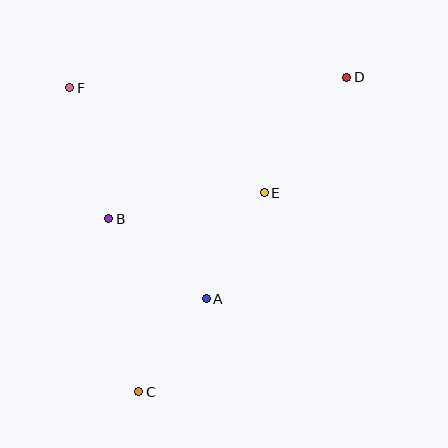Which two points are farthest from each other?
Points C and D are farthest from each other.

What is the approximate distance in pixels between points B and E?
The distance between B and E is approximately 158 pixels.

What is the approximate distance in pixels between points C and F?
The distance between C and F is approximately 312 pixels.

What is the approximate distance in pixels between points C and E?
The distance between C and E is approximately 235 pixels.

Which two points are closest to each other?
Points A and C are closest to each other.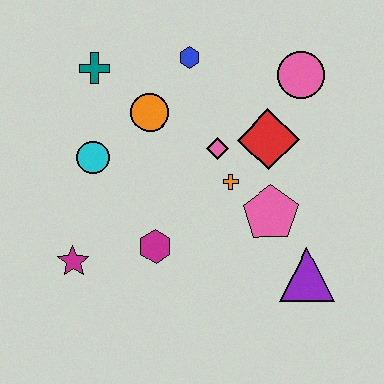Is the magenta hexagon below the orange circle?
Yes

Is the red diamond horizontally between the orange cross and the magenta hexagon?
No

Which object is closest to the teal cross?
The orange circle is closest to the teal cross.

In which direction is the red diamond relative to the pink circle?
The red diamond is below the pink circle.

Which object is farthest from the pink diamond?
The magenta star is farthest from the pink diamond.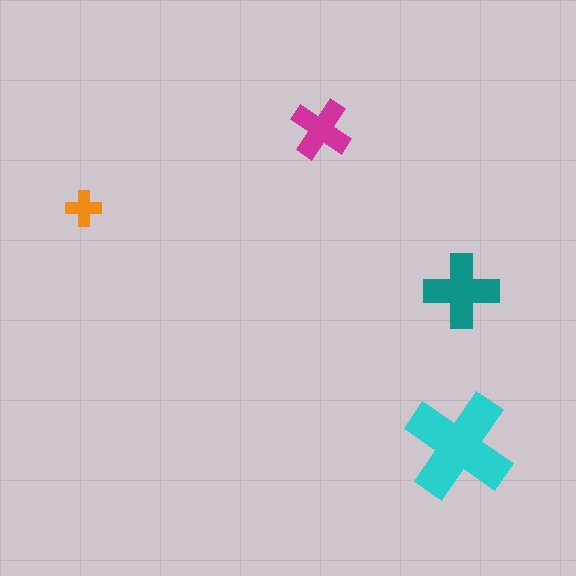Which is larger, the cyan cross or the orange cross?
The cyan one.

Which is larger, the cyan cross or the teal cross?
The cyan one.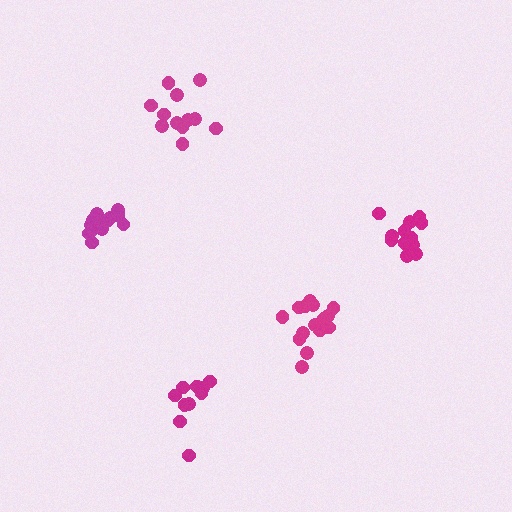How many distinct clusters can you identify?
There are 5 distinct clusters.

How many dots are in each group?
Group 1: 16 dots, Group 2: 12 dots, Group 3: 12 dots, Group 4: 10 dots, Group 5: 13 dots (63 total).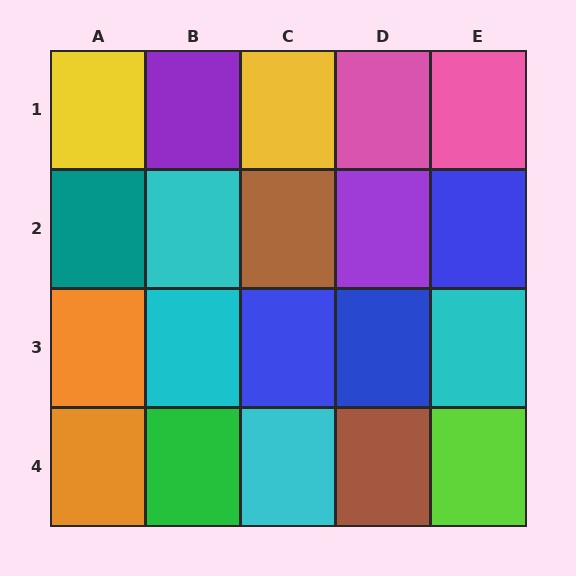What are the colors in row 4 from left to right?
Orange, green, cyan, brown, lime.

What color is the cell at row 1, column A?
Yellow.